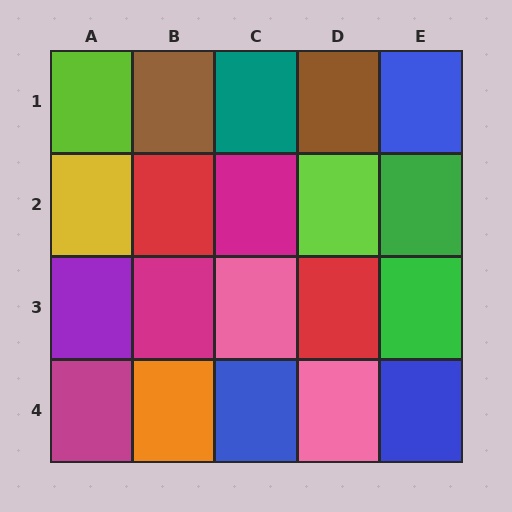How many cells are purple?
1 cell is purple.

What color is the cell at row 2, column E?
Green.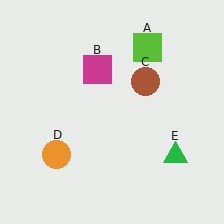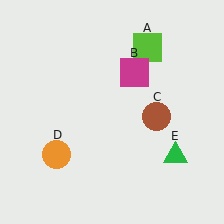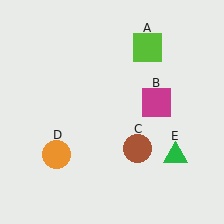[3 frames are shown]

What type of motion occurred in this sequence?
The magenta square (object B), brown circle (object C) rotated clockwise around the center of the scene.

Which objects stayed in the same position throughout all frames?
Lime square (object A) and orange circle (object D) and green triangle (object E) remained stationary.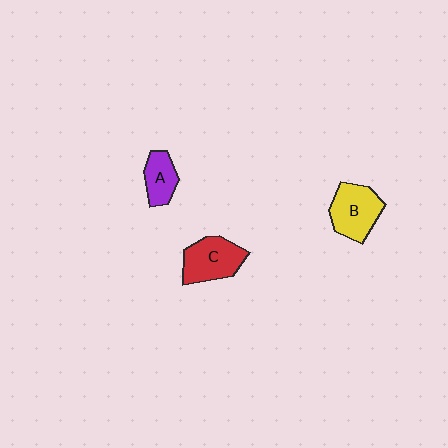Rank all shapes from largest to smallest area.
From largest to smallest: C (red), B (yellow), A (purple).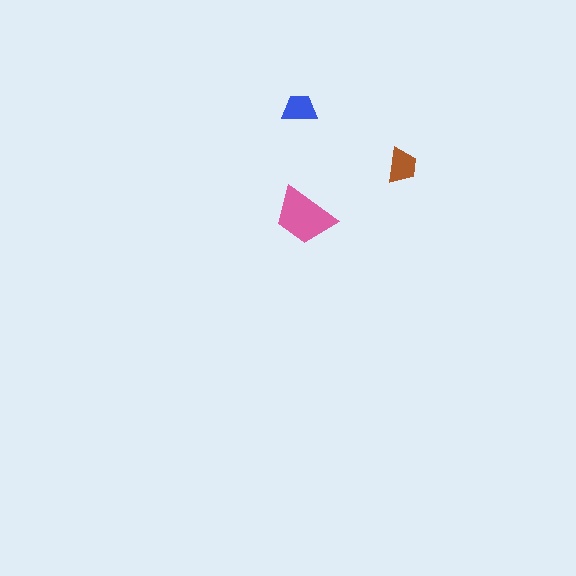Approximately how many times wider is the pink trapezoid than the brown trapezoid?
About 1.5 times wider.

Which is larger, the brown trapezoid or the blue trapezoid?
The brown one.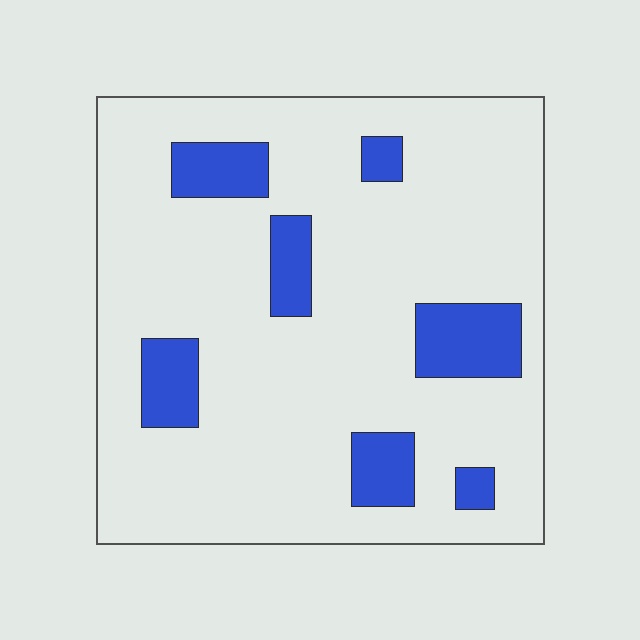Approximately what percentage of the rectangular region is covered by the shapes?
Approximately 15%.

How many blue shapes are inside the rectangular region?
7.